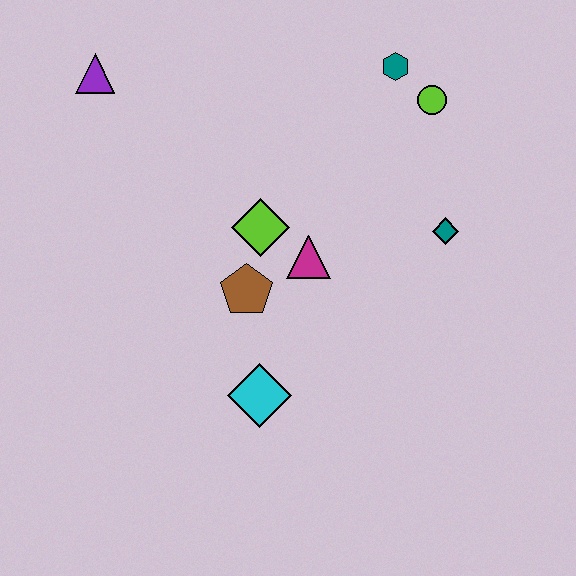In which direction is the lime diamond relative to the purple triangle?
The lime diamond is to the right of the purple triangle.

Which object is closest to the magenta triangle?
The lime diamond is closest to the magenta triangle.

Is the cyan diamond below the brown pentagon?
Yes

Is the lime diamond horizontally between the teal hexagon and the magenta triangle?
No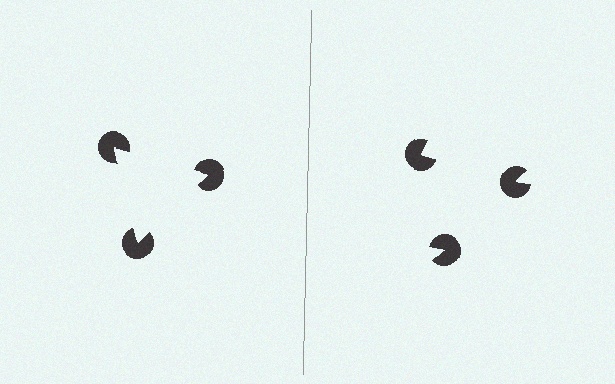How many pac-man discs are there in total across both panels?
6 — 3 on each side.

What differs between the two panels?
The pac-man discs are positioned identically on both sides; only the wedge orientations differ. On the left they align to a triangle; on the right they are misaligned.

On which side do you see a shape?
An illusory triangle appears on the left side. On the right side the wedge cuts are rotated, so no coherent shape forms.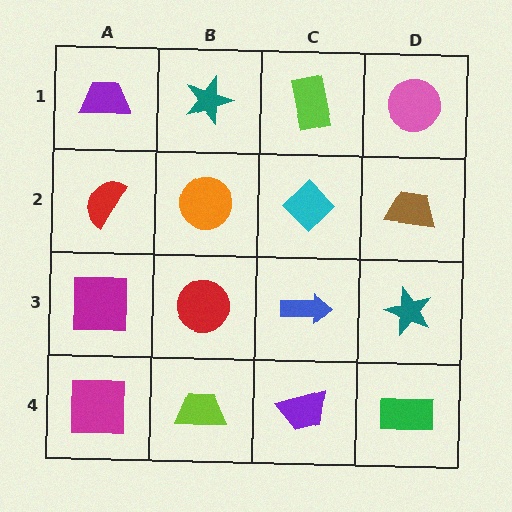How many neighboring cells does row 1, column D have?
2.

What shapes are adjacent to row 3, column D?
A brown trapezoid (row 2, column D), a green rectangle (row 4, column D), a blue arrow (row 3, column C).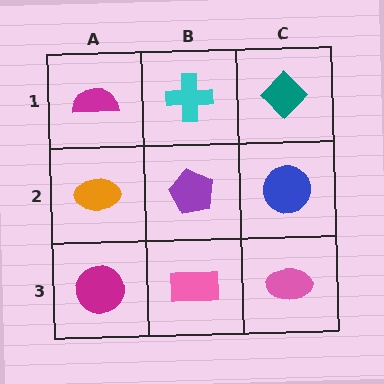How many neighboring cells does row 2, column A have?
3.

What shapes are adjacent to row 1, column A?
An orange ellipse (row 2, column A), a cyan cross (row 1, column B).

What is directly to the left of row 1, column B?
A magenta semicircle.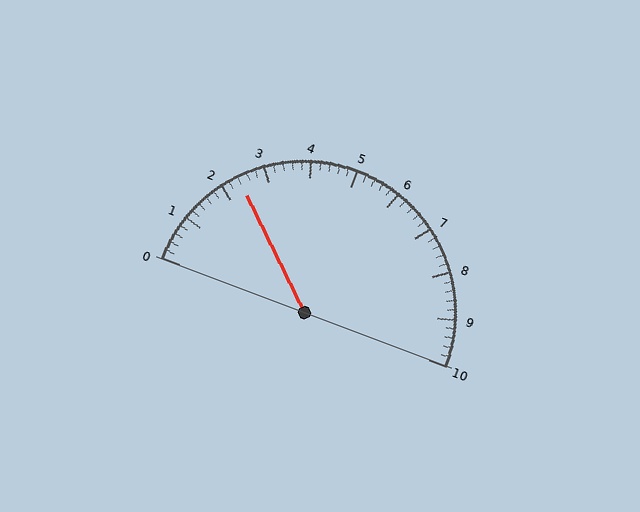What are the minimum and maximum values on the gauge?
The gauge ranges from 0 to 10.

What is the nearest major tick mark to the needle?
The nearest major tick mark is 2.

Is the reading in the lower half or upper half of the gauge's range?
The reading is in the lower half of the range (0 to 10).